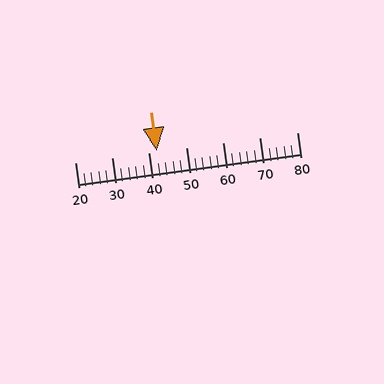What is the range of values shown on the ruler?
The ruler shows values from 20 to 80.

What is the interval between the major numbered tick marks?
The major tick marks are spaced 10 units apart.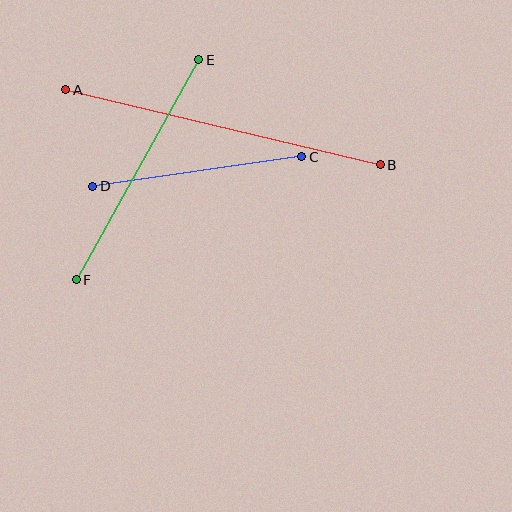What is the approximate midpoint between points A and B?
The midpoint is at approximately (223, 127) pixels.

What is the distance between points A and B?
The distance is approximately 324 pixels.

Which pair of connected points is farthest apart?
Points A and B are farthest apart.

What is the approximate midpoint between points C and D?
The midpoint is at approximately (197, 171) pixels.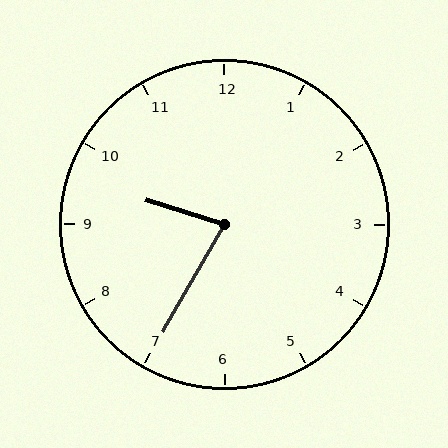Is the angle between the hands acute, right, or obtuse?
It is acute.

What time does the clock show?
9:35.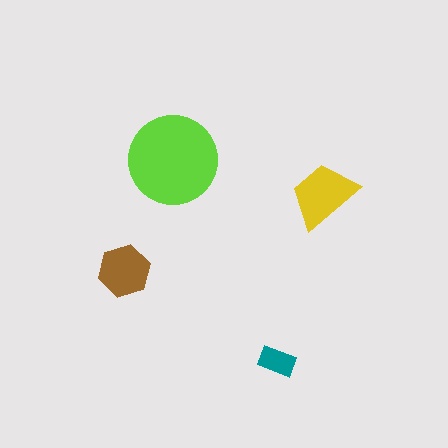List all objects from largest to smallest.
The lime circle, the yellow trapezoid, the brown hexagon, the teal rectangle.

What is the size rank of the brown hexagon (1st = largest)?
3rd.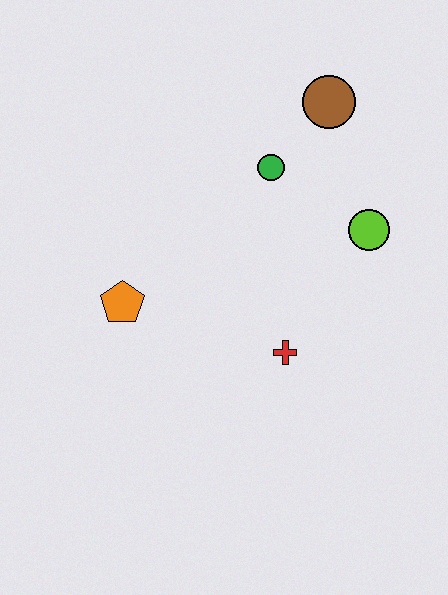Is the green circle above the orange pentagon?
Yes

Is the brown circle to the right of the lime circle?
No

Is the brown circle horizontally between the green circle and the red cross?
No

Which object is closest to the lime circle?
The green circle is closest to the lime circle.